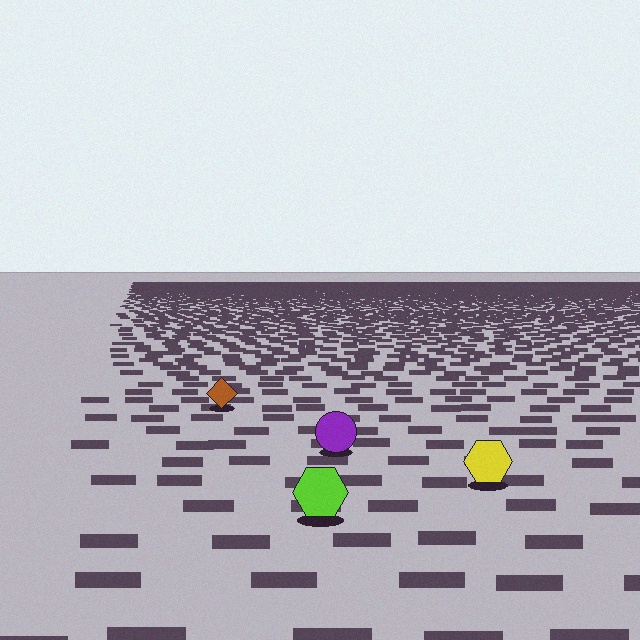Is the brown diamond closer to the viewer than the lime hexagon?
No. The lime hexagon is closer — you can tell from the texture gradient: the ground texture is coarser near it.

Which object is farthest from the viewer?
The brown diamond is farthest from the viewer. It appears smaller and the ground texture around it is denser.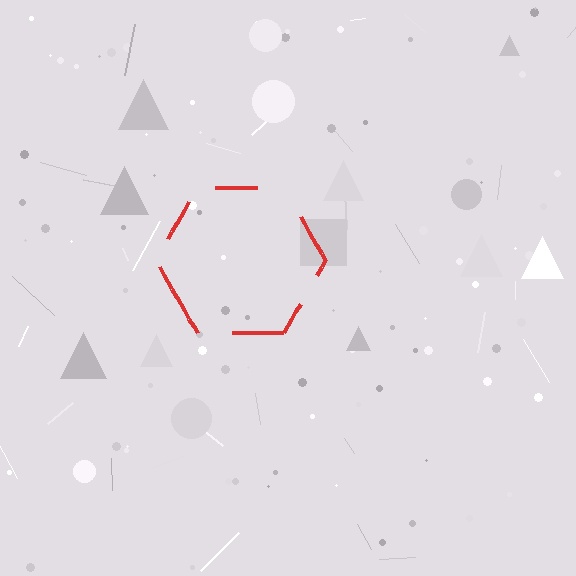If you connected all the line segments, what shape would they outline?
They would outline a hexagon.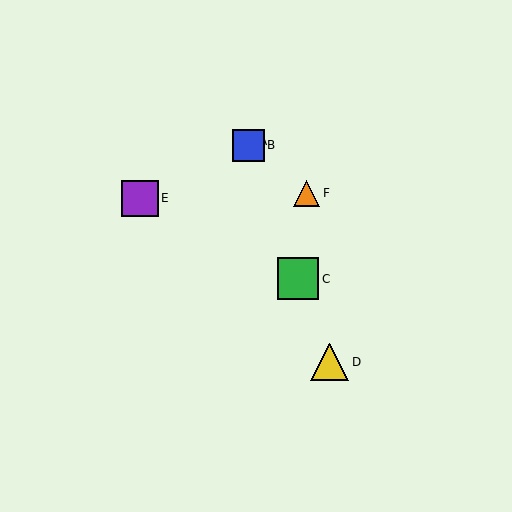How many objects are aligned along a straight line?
4 objects (A, B, C, D) are aligned along a straight line.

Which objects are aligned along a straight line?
Objects A, B, C, D are aligned along a straight line.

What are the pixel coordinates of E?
Object E is at (140, 198).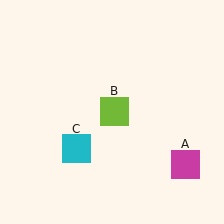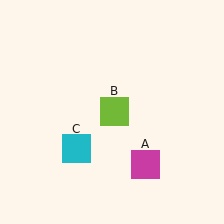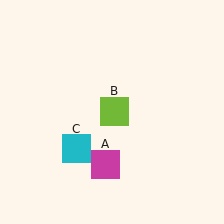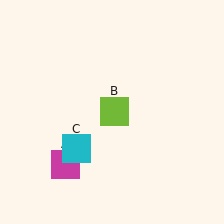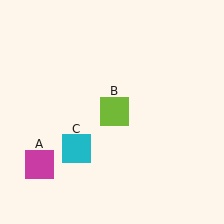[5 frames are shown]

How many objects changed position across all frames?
1 object changed position: magenta square (object A).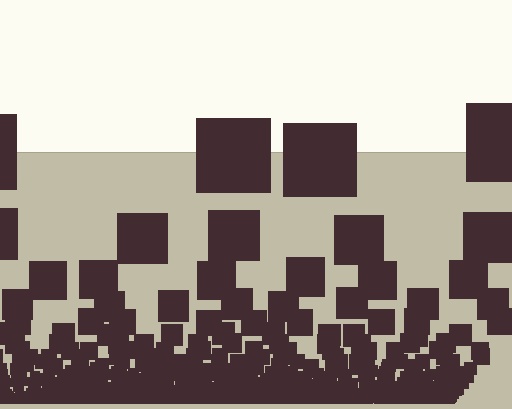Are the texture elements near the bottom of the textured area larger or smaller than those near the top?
Smaller. The gradient is inverted — elements near the bottom are smaller and denser.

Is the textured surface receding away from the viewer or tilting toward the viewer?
The surface appears to tilt toward the viewer. Texture elements get larger and sparser toward the top.